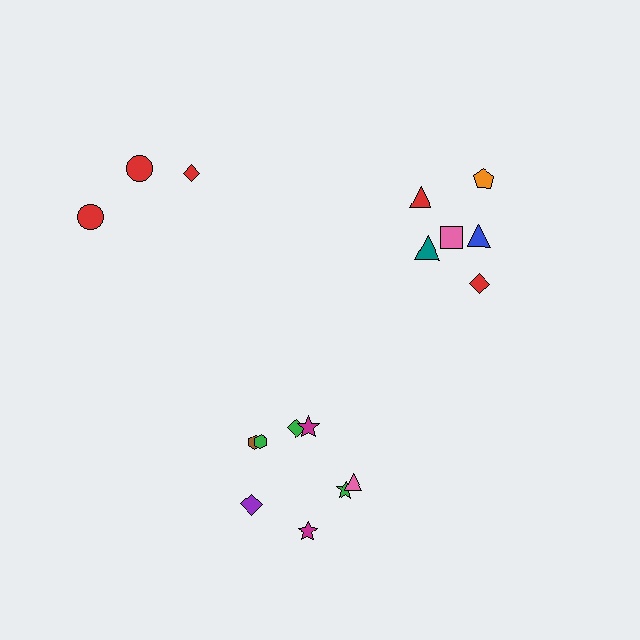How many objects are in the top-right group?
There are 6 objects.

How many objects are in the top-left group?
There are 3 objects.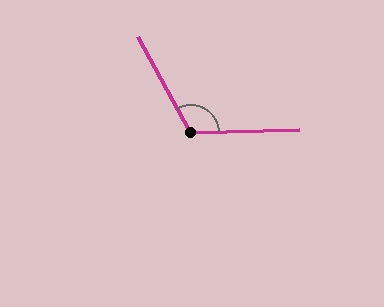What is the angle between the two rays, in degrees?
Approximately 117 degrees.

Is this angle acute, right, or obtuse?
It is obtuse.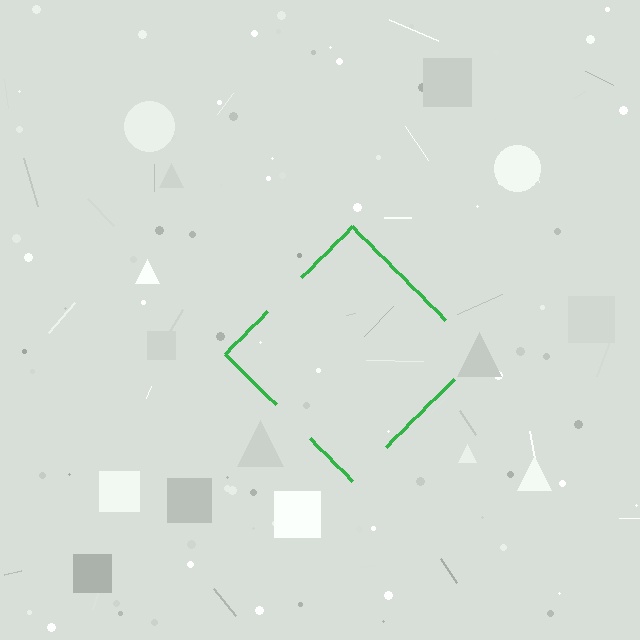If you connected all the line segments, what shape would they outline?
They would outline a diamond.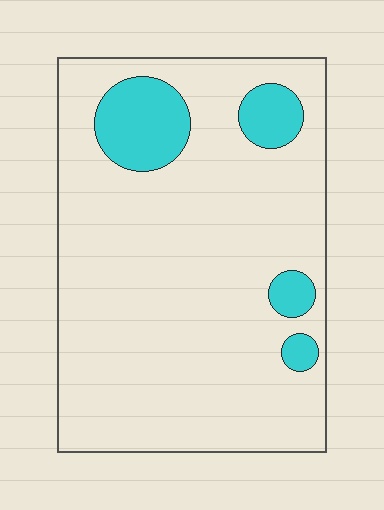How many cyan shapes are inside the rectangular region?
4.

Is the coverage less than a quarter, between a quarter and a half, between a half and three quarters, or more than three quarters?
Less than a quarter.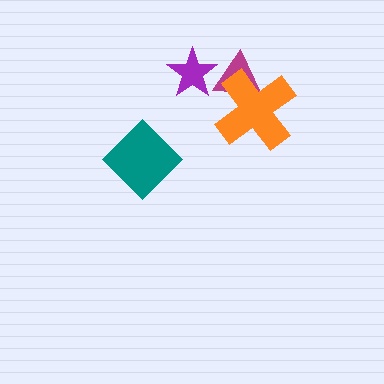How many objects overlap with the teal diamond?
0 objects overlap with the teal diamond.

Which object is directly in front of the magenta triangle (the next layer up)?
The orange cross is directly in front of the magenta triangle.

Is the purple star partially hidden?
No, no other shape covers it.